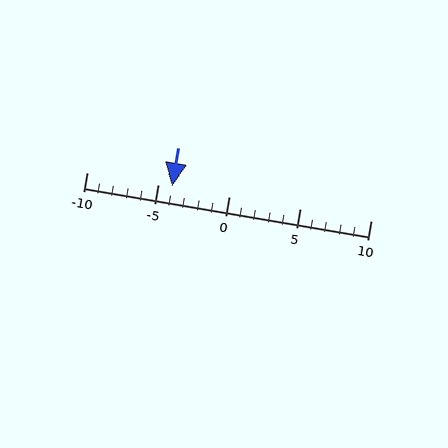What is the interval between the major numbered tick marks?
The major tick marks are spaced 5 units apart.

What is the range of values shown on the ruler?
The ruler shows values from -10 to 10.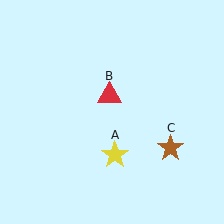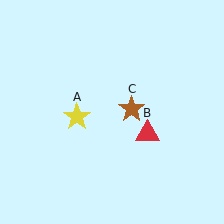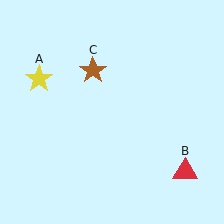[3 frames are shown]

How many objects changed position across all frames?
3 objects changed position: yellow star (object A), red triangle (object B), brown star (object C).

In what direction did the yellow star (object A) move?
The yellow star (object A) moved up and to the left.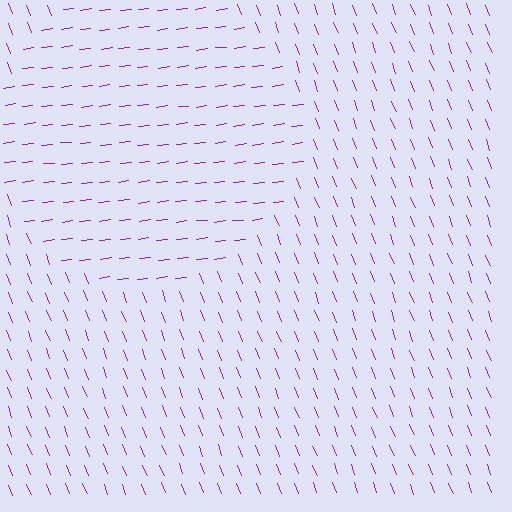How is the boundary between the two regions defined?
The boundary is defined purely by a change in line orientation (approximately 76 degrees difference). All lines are the same color and thickness.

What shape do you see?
I see a circle.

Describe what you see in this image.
The image is filled with small purple line segments. A circle region in the image has lines oriented differently from the surrounding lines, creating a visible texture boundary.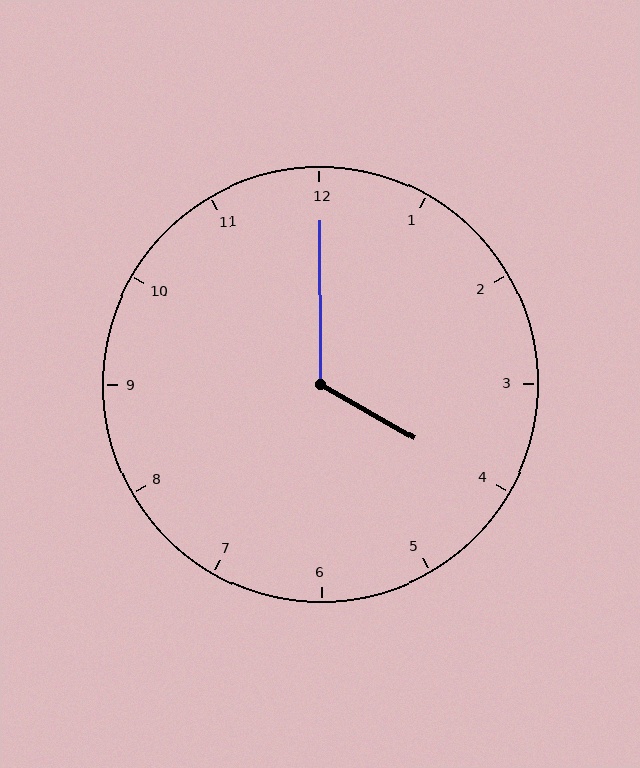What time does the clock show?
4:00.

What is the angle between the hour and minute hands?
Approximately 120 degrees.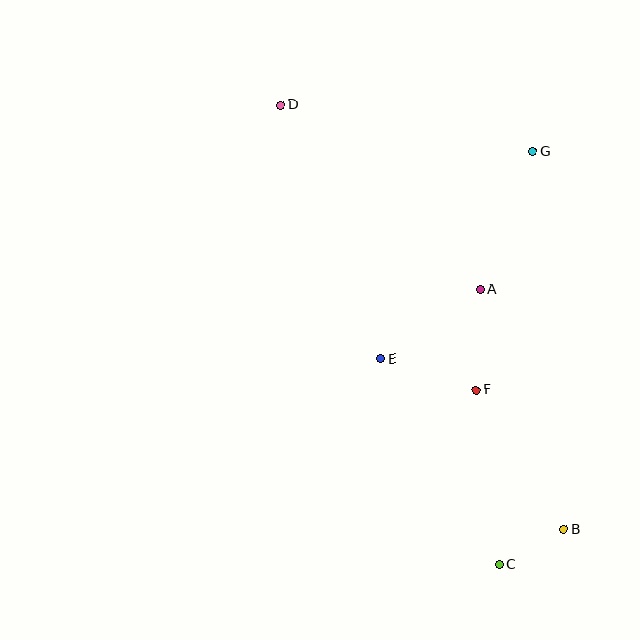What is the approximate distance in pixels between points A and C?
The distance between A and C is approximately 276 pixels.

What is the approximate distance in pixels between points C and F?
The distance between C and F is approximately 176 pixels.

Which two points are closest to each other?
Points B and C are closest to each other.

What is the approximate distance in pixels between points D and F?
The distance between D and F is approximately 346 pixels.